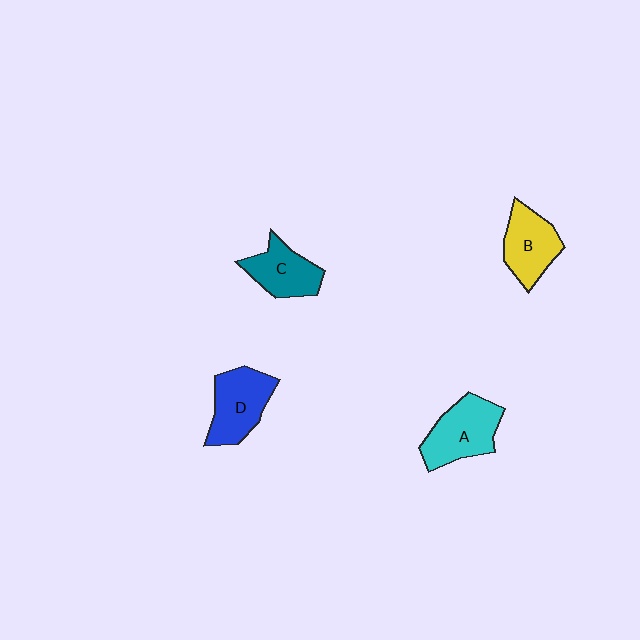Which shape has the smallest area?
Shape C (teal).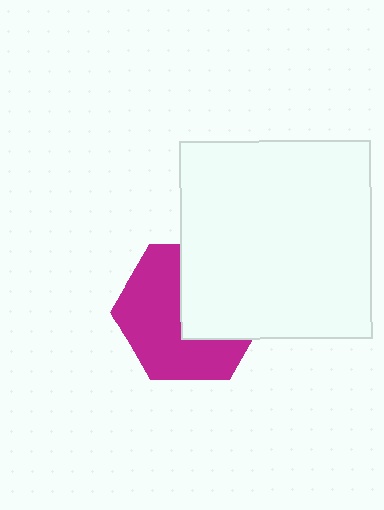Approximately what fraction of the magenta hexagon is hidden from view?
Roughly 43% of the magenta hexagon is hidden behind the white rectangle.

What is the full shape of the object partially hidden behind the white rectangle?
The partially hidden object is a magenta hexagon.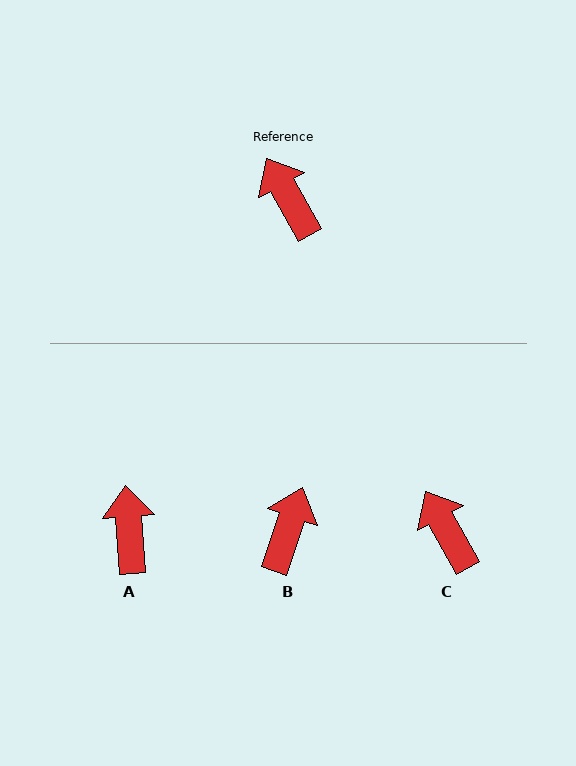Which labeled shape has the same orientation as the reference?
C.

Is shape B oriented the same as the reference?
No, it is off by about 48 degrees.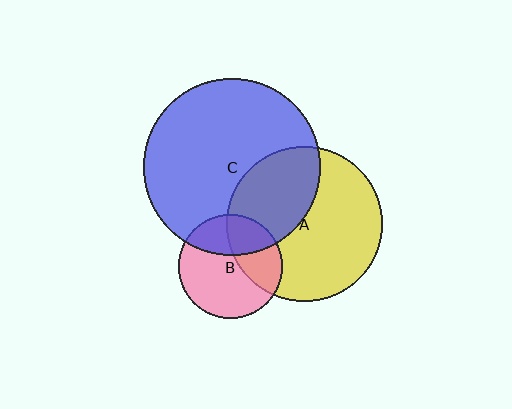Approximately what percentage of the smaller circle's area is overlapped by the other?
Approximately 35%.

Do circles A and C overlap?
Yes.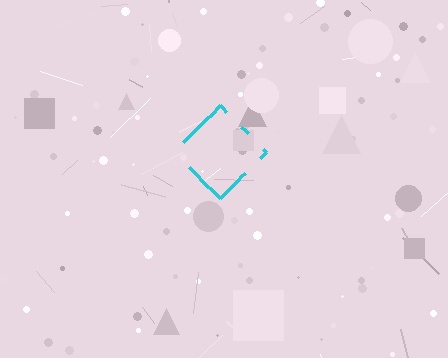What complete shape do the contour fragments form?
The contour fragments form a diamond.